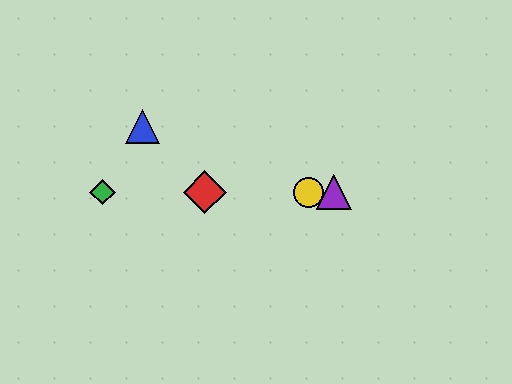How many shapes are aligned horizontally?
4 shapes (the red diamond, the green diamond, the yellow circle, the purple triangle) are aligned horizontally.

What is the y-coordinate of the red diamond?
The red diamond is at y≈192.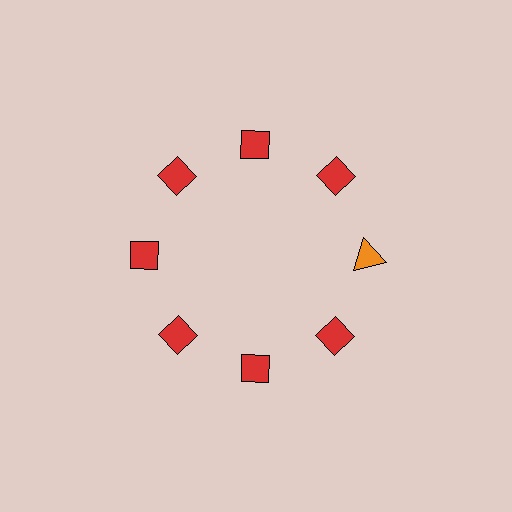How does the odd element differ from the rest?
It differs in both color (orange instead of red) and shape (triangle instead of diamond).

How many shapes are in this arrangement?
There are 8 shapes arranged in a ring pattern.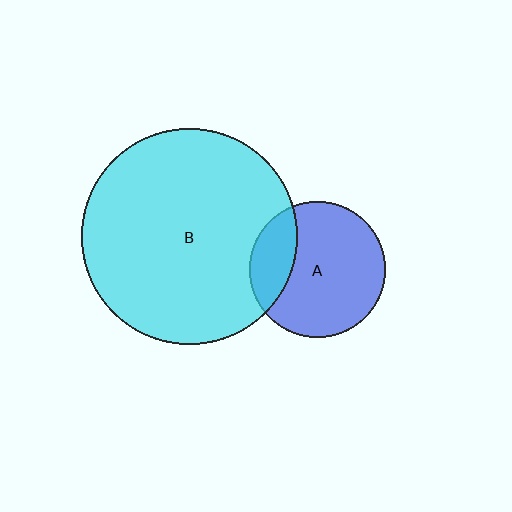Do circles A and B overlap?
Yes.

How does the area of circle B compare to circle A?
Approximately 2.5 times.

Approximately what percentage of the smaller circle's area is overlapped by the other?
Approximately 25%.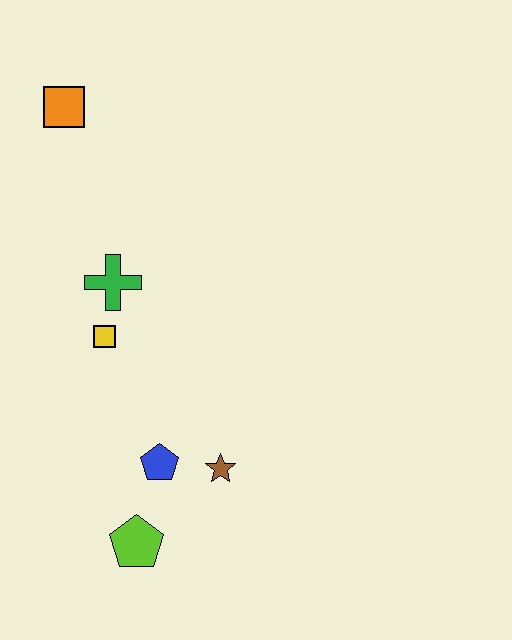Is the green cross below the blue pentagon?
No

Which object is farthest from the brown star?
The orange square is farthest from the brown star.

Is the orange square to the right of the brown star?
No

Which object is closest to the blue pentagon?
The brown star is closest to the blue pentagon.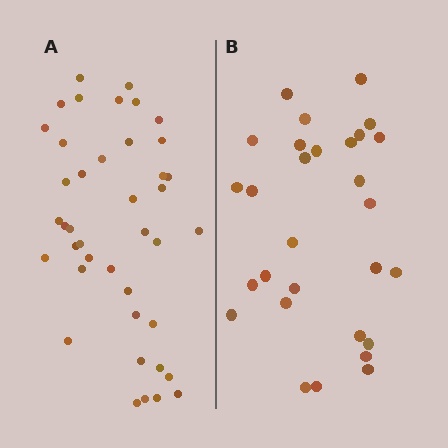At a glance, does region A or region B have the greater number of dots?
Region A (the left region) has more dots.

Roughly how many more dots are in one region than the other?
Region A has roughly 12 or so more dots than region B.